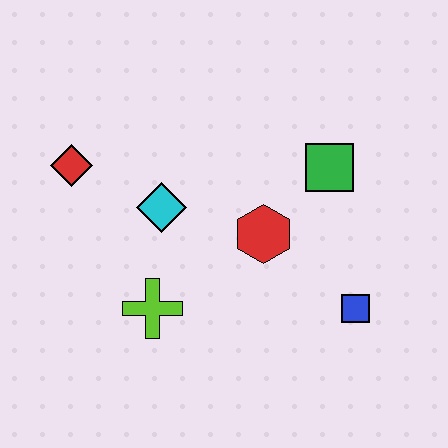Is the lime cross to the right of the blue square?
No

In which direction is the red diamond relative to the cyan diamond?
The red diamond is to the left of the cyan diamond.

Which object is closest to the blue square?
The red hexagon is closest to the blue square.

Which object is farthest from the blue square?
The red diamond is farthest from the blue square.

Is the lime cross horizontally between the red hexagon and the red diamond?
Yes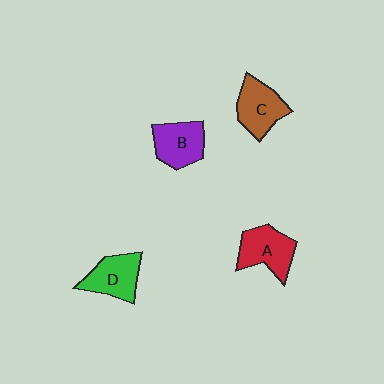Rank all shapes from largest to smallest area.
From largest to smallest: A (red), C (brown), D (green), B (purple).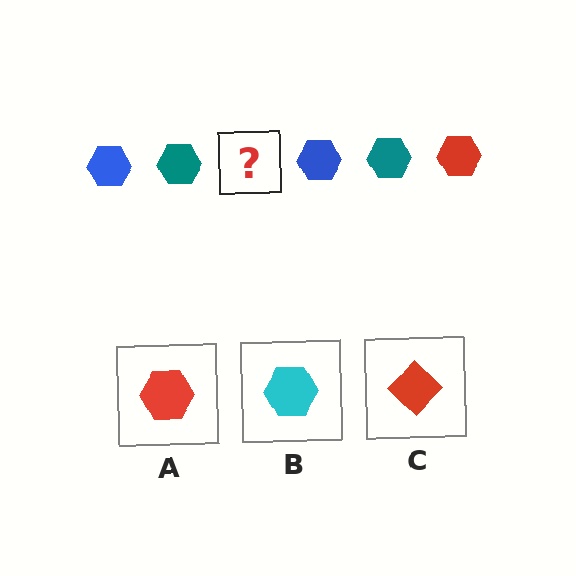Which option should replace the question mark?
Option A.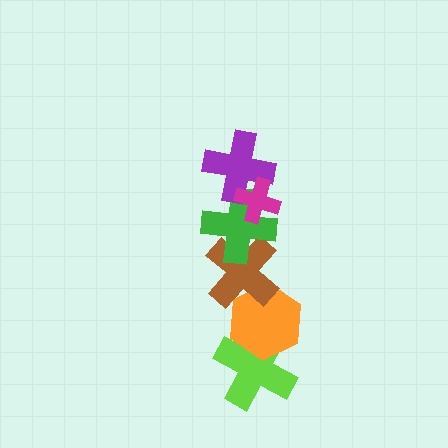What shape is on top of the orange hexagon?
The brown cross is on top of the orange hexagon.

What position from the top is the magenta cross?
The magenta cross is 1st from the top.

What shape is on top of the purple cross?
The magenta cross is on top of the purple cross.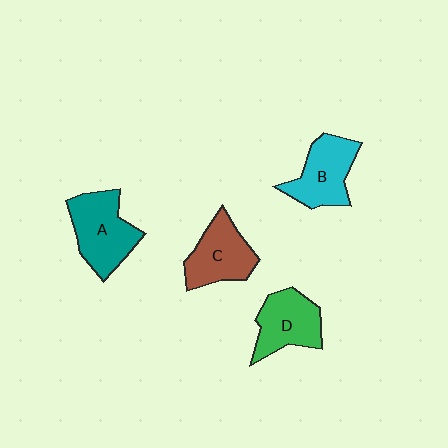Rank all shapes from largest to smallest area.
From largest to smallest: A (teal), B (cyan), C (brown), D (green).